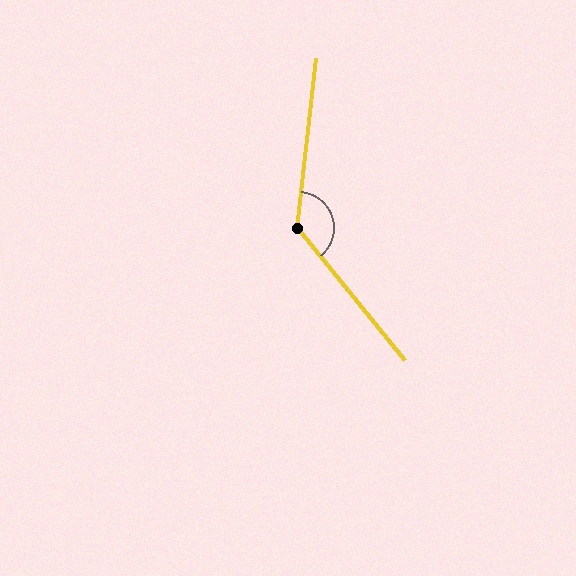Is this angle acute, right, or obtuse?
It is obtuse.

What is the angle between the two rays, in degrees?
Approximately 135 degrees.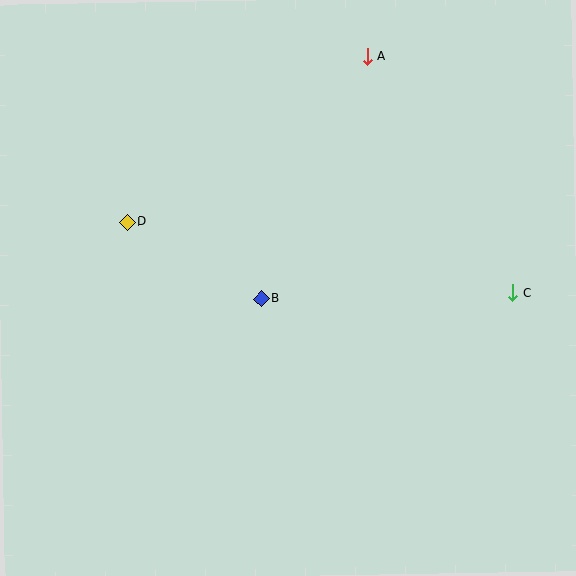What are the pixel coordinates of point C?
Point C is at (513, 293).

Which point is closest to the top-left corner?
Point D is closest to the top-left corner.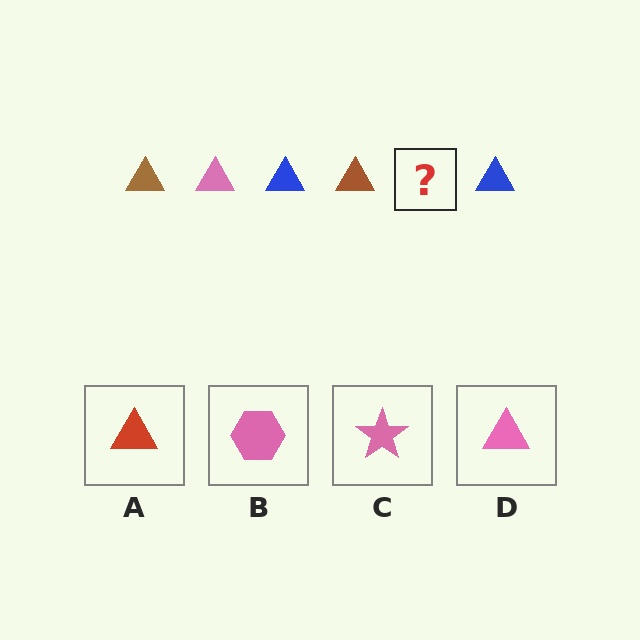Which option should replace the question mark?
Option D.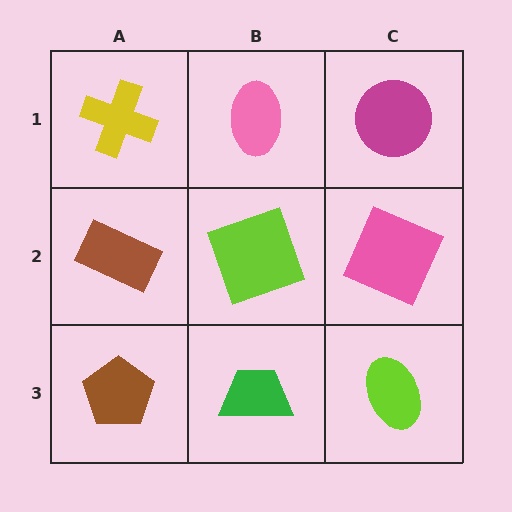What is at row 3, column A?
A brown pentagon.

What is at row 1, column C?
A magenta circle.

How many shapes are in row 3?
3 shapes.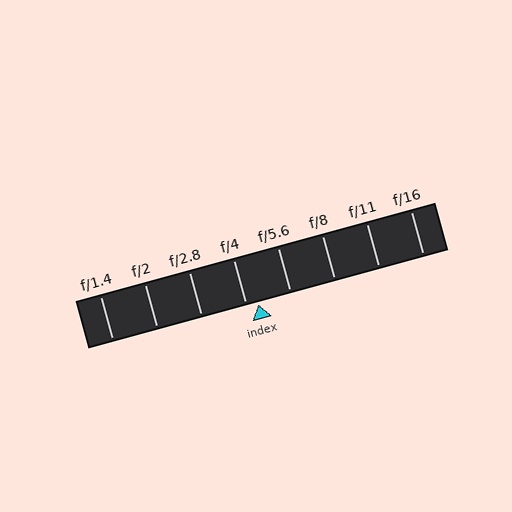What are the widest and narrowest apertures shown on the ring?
The widest aperture shown is f/1.4 and the narrowest is f/16.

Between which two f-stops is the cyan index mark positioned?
The index mark is between f/4 and f/5.6.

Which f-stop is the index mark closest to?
The index mark is closest to f/4.